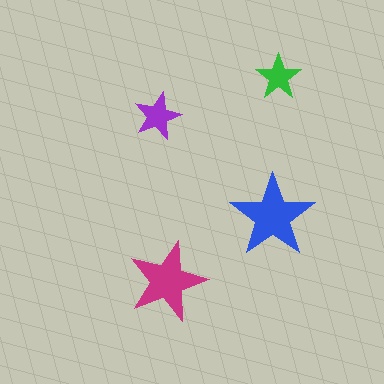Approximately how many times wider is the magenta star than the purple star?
About 1.5 times wider.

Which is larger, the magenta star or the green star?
The magenta one.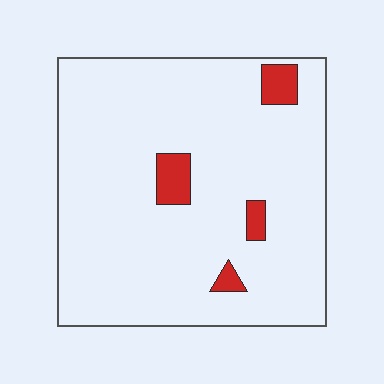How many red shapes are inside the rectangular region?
4.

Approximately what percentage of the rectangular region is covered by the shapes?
Approximately 5%.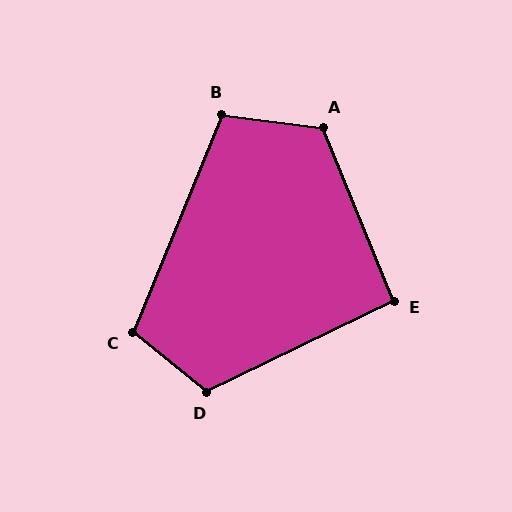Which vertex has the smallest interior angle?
E, at approximately 94 degrees.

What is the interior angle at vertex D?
Approximately 115 degrees (obtuse).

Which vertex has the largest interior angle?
A, at approximately 119 degrees.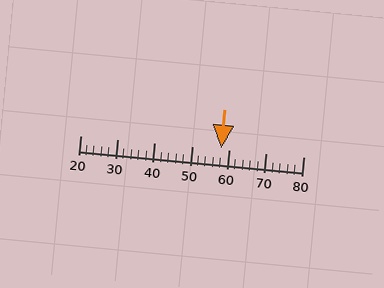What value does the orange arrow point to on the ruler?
The orange arrow points to approximately 58.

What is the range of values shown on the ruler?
The ruler shows values from 20 to 80.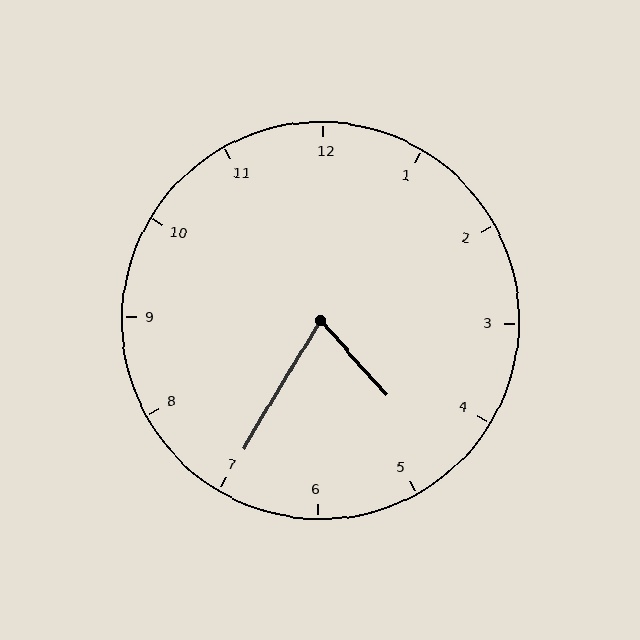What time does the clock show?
4:35.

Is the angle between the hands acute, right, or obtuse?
It is acute.